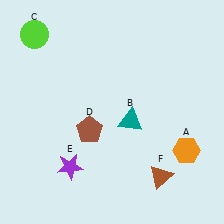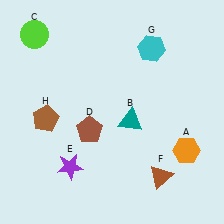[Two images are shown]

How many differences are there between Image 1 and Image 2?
There are 2 differences between the two images.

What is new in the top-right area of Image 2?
A cyan hexagon (G) was added in the top-right area of Image 2.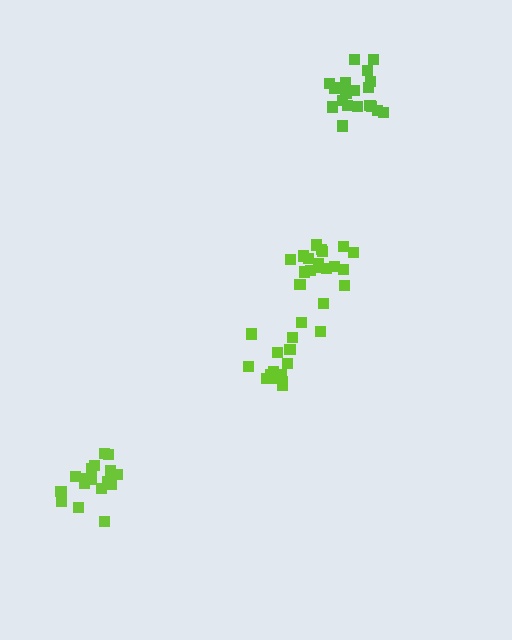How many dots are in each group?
Group 1: 15 dots, Group 2: 17 dots, Group 3: 21 dots, Group 4: 18 dots (71 total).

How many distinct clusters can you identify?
There are 4 distinct clusters.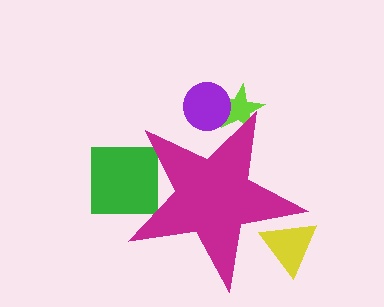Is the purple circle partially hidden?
Yes, the purple circle is partially hidden behind the magenta star.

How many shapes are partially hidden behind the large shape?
4 shapes are partially hidden.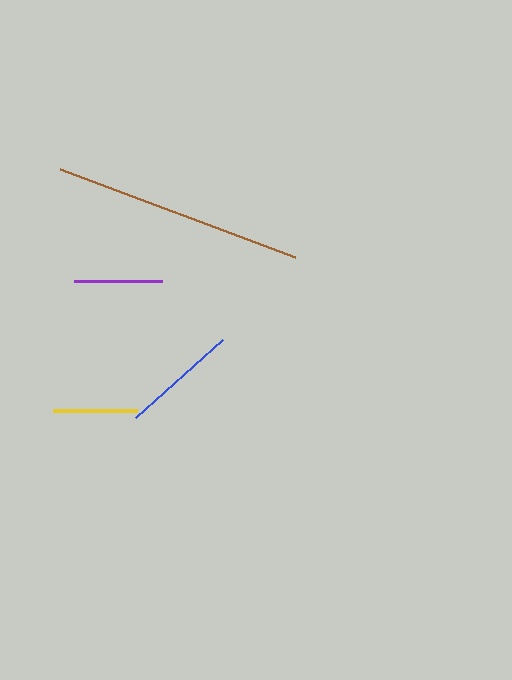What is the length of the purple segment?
The purple segment is approximately 88 pixels long.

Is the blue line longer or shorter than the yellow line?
The blue line is longer than the yellow line.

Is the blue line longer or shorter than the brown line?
The brown line is longer than the blue line.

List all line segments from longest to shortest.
From longest to shortest: brown, blue, purple, yellow.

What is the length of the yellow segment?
The yellow segment is approximately 84 pixels long.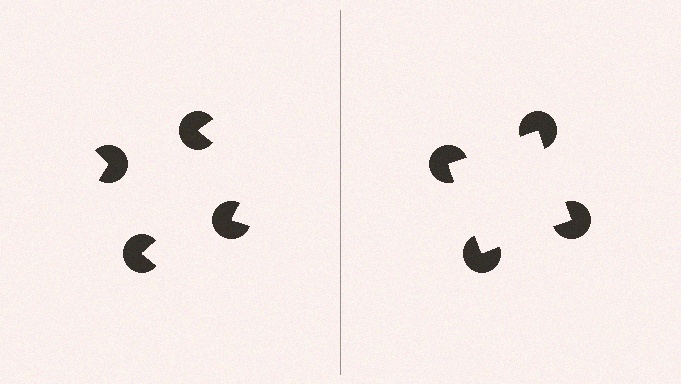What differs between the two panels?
The pac-man discs are positioned identically on both sides; only the wedge orientations differ. On the right they align to a square; on the left they are misaligned.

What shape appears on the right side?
An illusory square.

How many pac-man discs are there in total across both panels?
8 — 4 on each side.